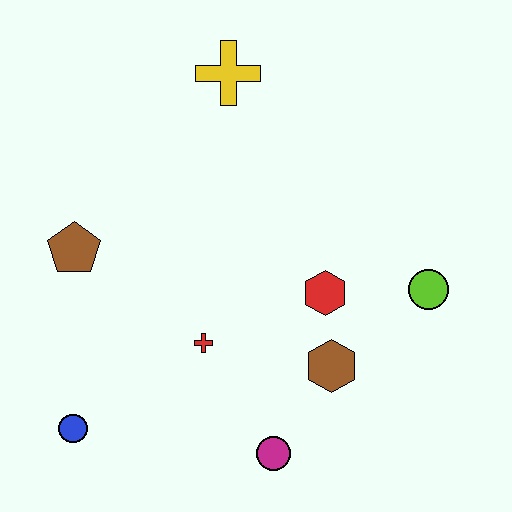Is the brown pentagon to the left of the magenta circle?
Yes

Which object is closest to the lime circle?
The red hexagon is closest to the lime circle.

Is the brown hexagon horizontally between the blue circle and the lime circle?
Yes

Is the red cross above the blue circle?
Yes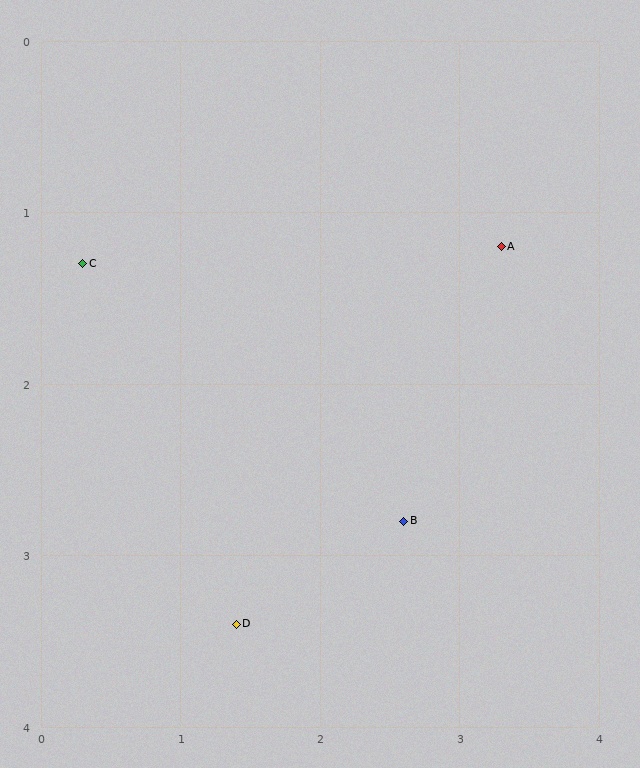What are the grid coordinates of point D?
Point D is at approximately (1.4, 3.4).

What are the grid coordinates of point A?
Point A is at approximately (3.3, 1.2).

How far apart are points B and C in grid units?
Points B and C are about 2.7 grid units apart.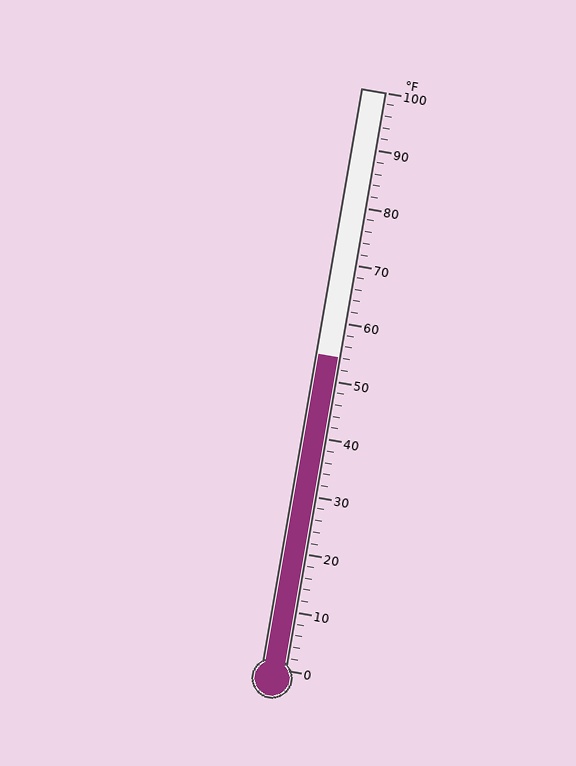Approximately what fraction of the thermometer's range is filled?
The thermometer is filled to approximately 55% of its range.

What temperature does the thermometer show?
The thermometer shows approximately 54°F.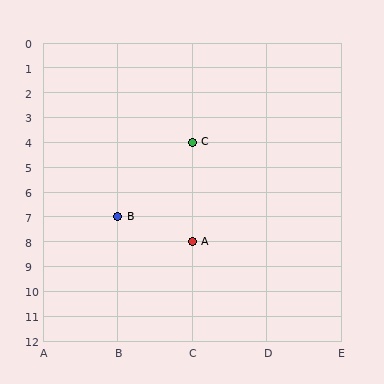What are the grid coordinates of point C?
Point C is at grid coordinates (C, 4).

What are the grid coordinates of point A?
Point A is at grid coordinates (C, 8).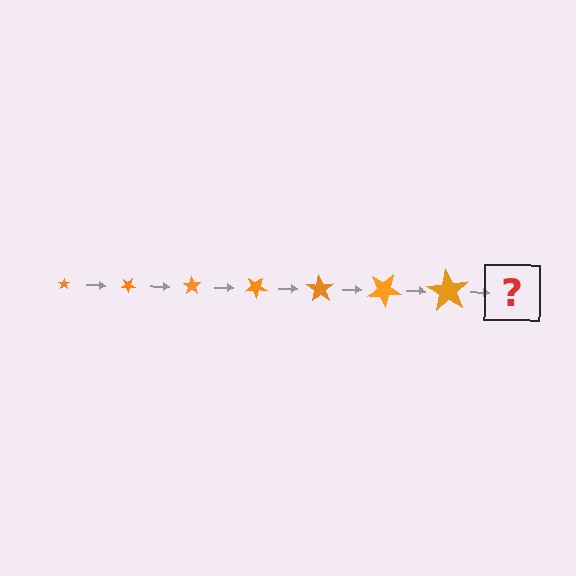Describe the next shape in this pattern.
It should be a star, larger than the previous one and rotated 245 degrees from the start.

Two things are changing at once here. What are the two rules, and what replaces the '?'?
The two rules are that the star grows larger each step and it rotates 35 degrees each step. The '?' should be a star, larger than the previous one and rotated 245 degrees from the start.